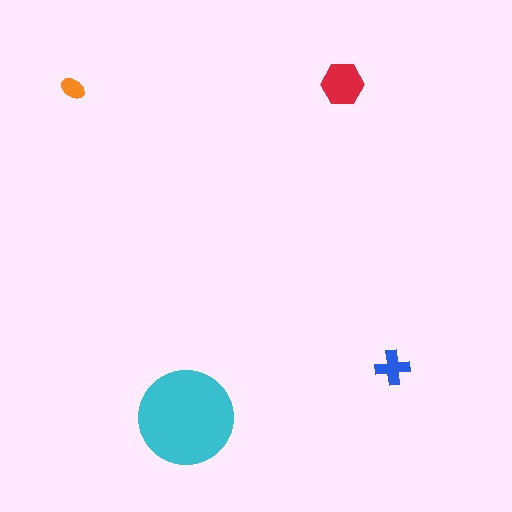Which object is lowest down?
The cyan circle is bottommost.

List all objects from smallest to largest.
The orange ellipse, the blue cross, the red hexagon, the cyan circle.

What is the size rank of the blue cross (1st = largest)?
3rd.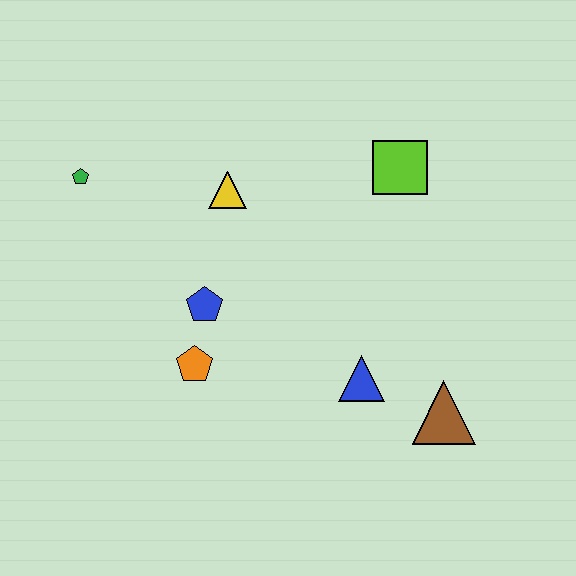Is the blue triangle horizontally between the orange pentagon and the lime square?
Yes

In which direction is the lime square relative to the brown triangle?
The lime square is above the brown triangle.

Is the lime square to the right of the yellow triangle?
Yes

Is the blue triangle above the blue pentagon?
No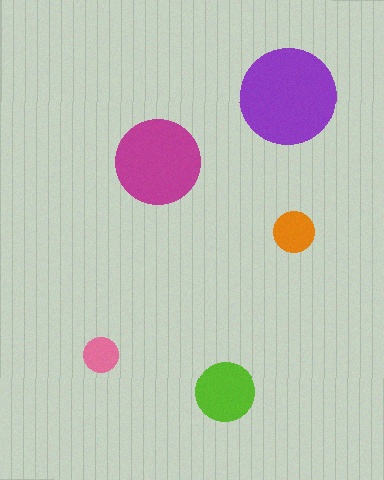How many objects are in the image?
There are 5 objects in the image.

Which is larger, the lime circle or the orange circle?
The lime one.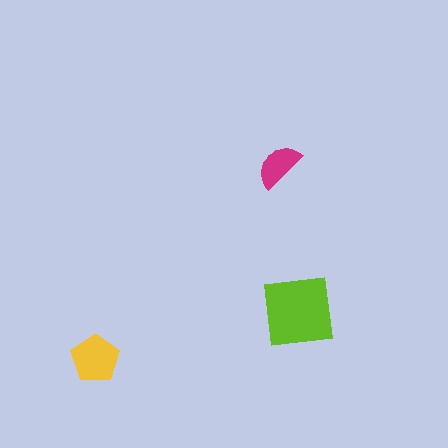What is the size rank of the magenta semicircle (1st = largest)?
3rd.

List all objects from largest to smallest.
The lime square, the yellow pentagon, the magenta semicircle.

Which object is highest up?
The magenta semicircle is topmost.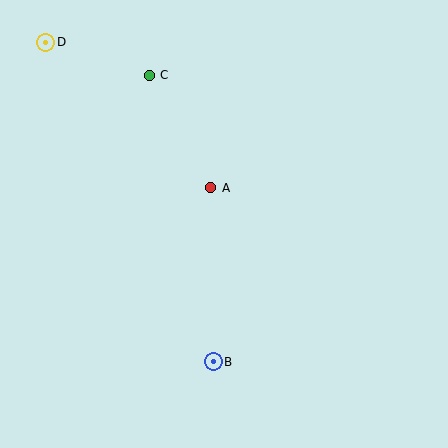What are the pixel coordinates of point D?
Point D is at (46, 42).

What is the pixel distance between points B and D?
The distance between B and D is 361 pixels.